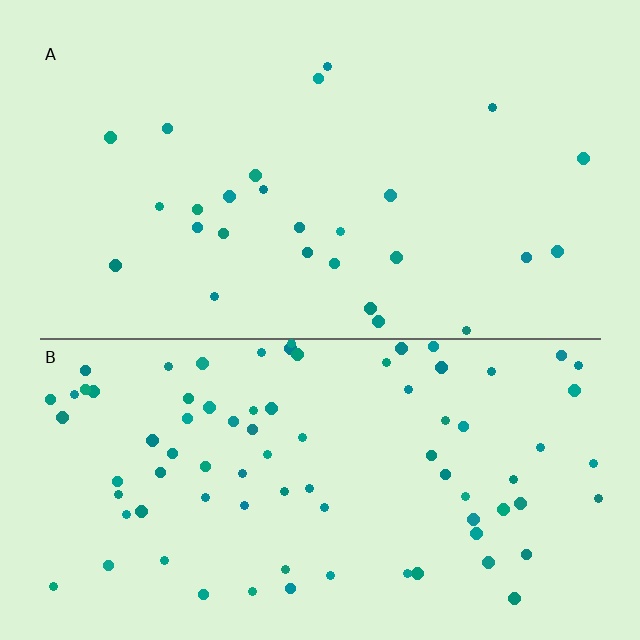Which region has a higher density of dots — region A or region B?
B (the bottom).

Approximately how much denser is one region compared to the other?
Approximately 3.1× — region B over region A.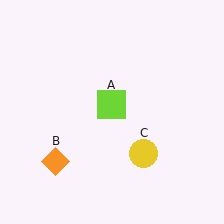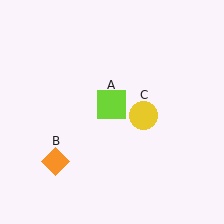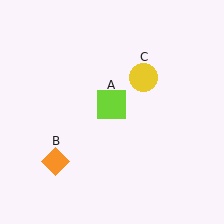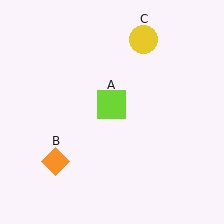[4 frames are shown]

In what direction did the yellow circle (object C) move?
The yellow circle (object C) moved up.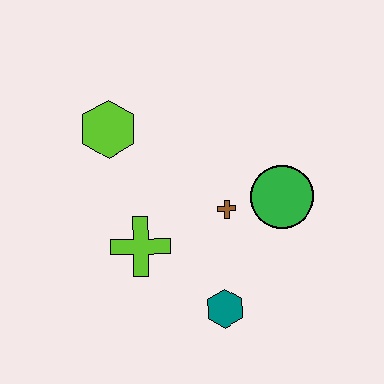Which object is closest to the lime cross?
The brown cross is closest to the lime cross.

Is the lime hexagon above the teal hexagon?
Yes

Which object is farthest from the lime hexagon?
The teal hexagon is farthest from the lime hexagon.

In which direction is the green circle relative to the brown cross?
The green circle is to the right of the brown cross.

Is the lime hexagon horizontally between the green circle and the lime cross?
No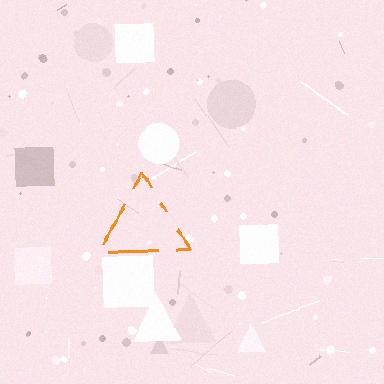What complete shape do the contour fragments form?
The contour fragments form a triangle.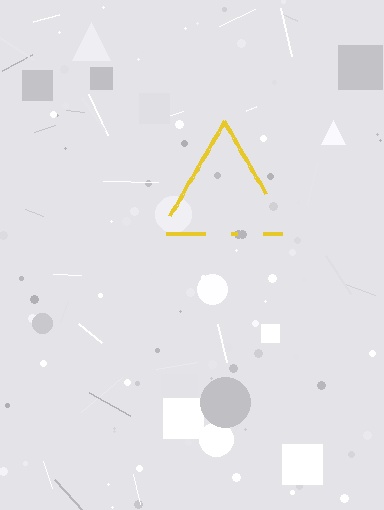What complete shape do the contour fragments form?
The contour fragments form a triangle.